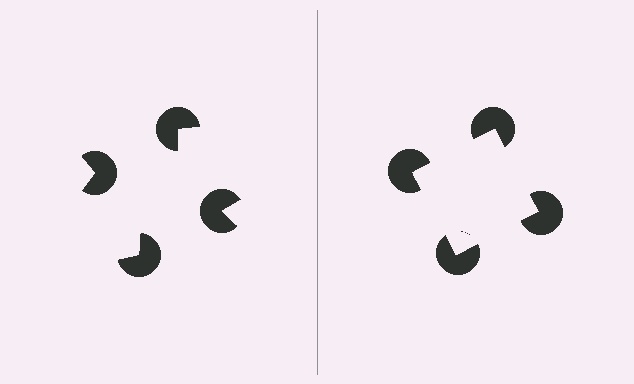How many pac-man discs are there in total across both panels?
8 — 4 on each side.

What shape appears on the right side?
An illusory square.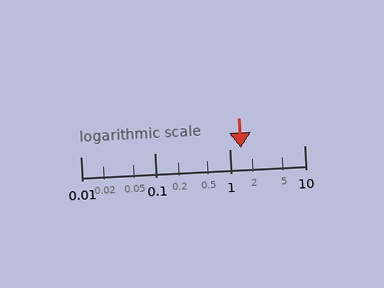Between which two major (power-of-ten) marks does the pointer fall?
The pointer is between 1 and 10.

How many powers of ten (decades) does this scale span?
The scale spans 3 decades, from 0.01 to 10.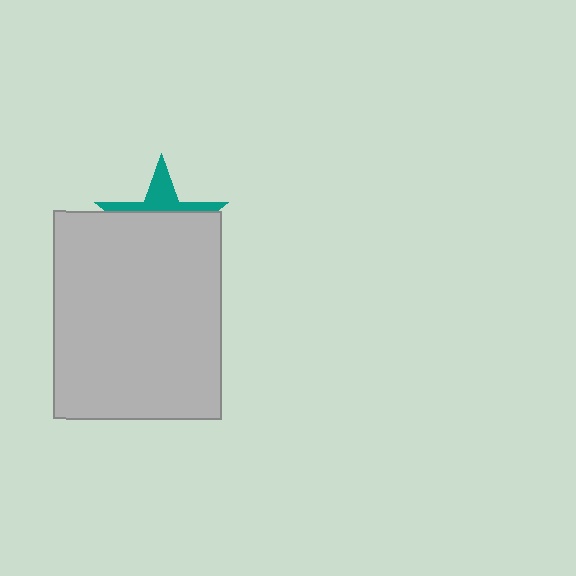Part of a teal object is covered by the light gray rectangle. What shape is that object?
It is a star.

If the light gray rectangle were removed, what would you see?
You would see the complete teal star.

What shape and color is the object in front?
The object in front is a light gray rectangle.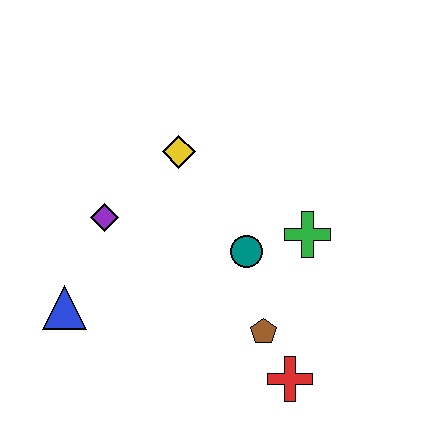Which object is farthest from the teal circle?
The blue triangle is farthest from the teal circle.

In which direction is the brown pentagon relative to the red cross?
The brown pentagon is above the red cross.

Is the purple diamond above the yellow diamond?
No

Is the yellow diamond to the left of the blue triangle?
No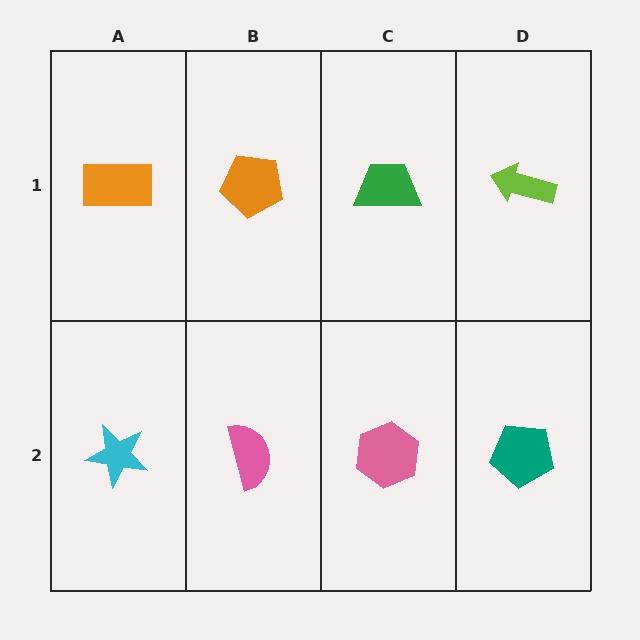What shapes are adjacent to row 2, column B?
An orange pentagon (row 1, column B), a cyan star (row 2, column A), a pink hexagon (row 2, column C).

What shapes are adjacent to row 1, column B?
A pink semicircle (row 2, column B), an orange rectangle (row 1, column A), a green trapezoid (row 1, column C).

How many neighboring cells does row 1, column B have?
3.